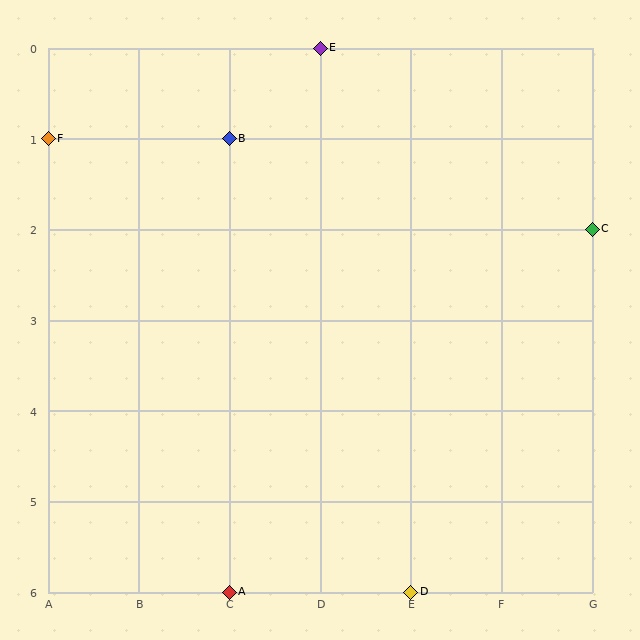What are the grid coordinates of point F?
Point F is at grid coordinates (A, 1).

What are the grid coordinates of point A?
Point A is at grid coordinates (C, 6).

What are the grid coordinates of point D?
Point D is at grid coordinates (E, 6).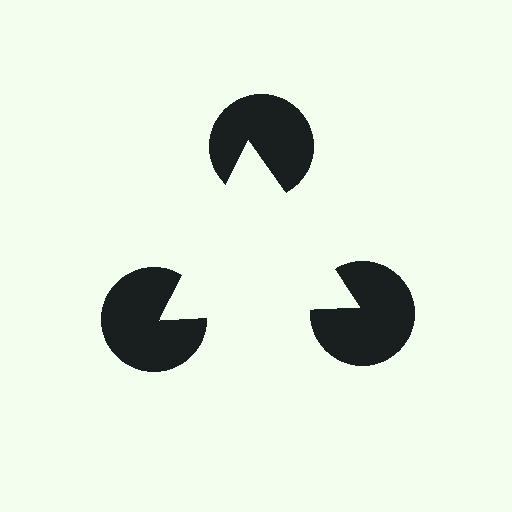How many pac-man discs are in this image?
There are 3 — one at each vertex of the illusory triangle.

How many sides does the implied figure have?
3 sides.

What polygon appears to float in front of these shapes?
An illusory triangle — its edges are inferred from the aligned wedge cuts in the pac-man discs, not physically drawn.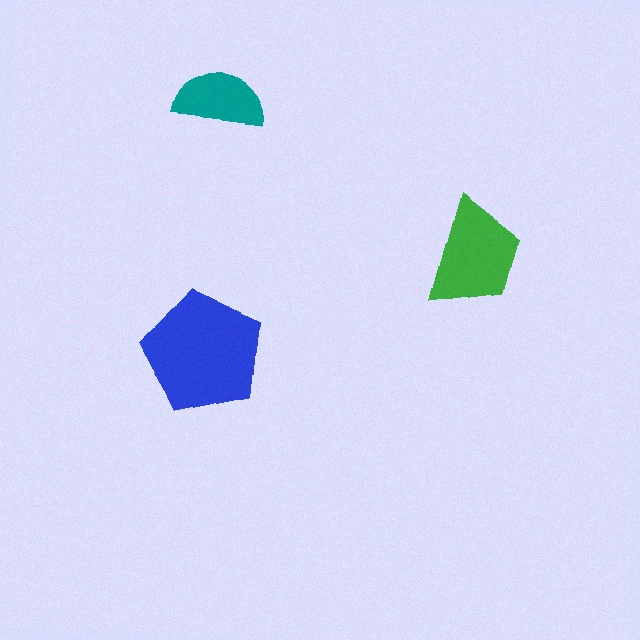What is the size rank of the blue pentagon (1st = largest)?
1st.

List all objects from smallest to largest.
The teal semicircle, the green trapezoid, the blue pentagon.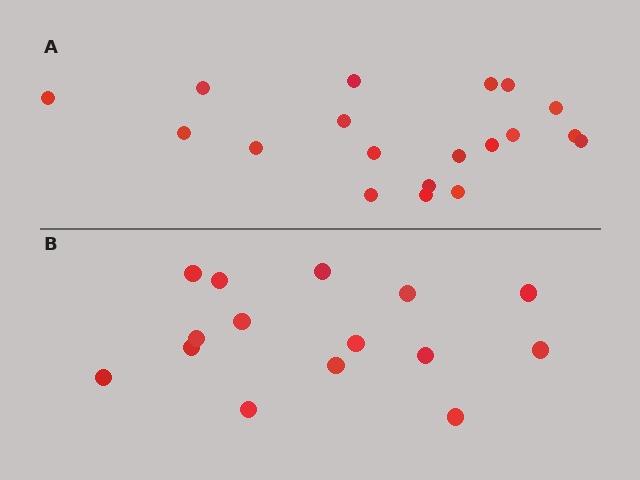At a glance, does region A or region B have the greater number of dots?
Region A (the top region) has more dots.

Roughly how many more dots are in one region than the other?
Region A has about 4 more dots than region B.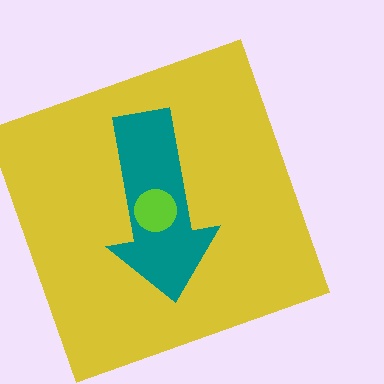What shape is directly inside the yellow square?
The teal arrow.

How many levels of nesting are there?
3.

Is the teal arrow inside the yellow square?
Yes.